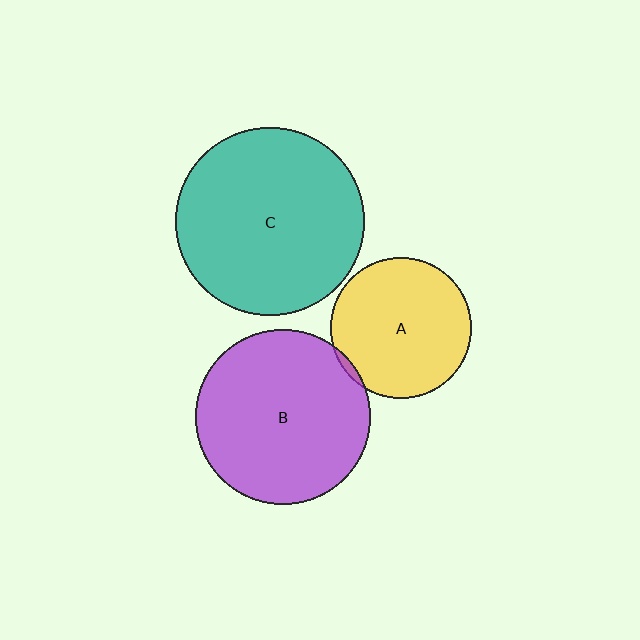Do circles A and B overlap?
Yes.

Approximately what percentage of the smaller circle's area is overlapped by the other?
Approximately 5%.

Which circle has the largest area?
Circle C (teal).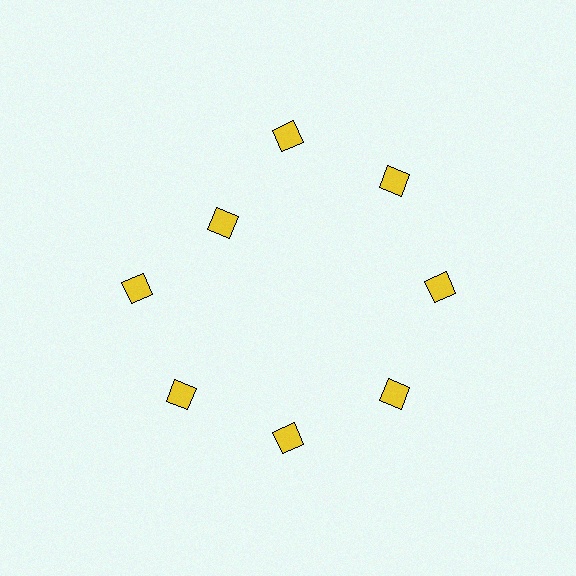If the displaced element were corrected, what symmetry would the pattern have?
It would have 8-fold rotational symmetry — the pattern would map onto itself every 45 degrees.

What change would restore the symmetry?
The symmetry would be restored by moving it outward, back onto the ring so that all 8 diamonds sit at equal angles and equal distance from the center.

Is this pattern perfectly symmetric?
No. The 8 yellow diamonds are arranged in a ring, but one element near the 10 o'clock position is pulled inward toward the center, breaking the 8-fold rotational symmetry.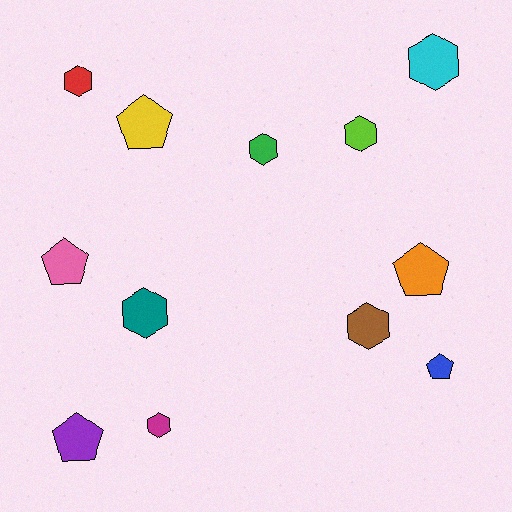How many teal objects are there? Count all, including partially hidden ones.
There is 1 teal object.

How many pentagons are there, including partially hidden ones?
There are 5 pentagons.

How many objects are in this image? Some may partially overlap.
There are 12 objects.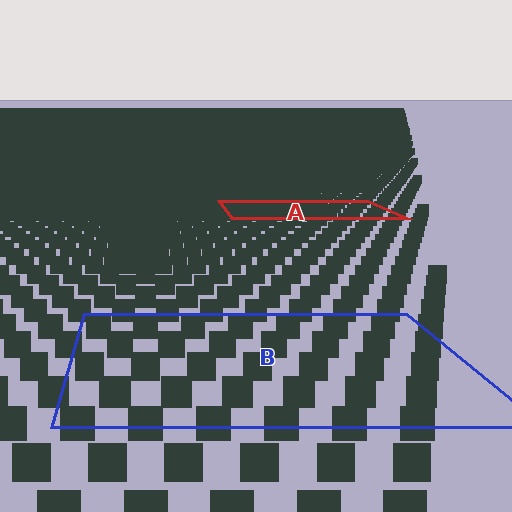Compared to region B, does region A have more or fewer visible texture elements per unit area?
Region A has more texture elements per unit area — they are packed more densely because it is farther away.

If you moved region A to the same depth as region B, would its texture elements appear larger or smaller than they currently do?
They would appear larger. At a closer depth, the same texture elements are projected at a bigger on-screen size.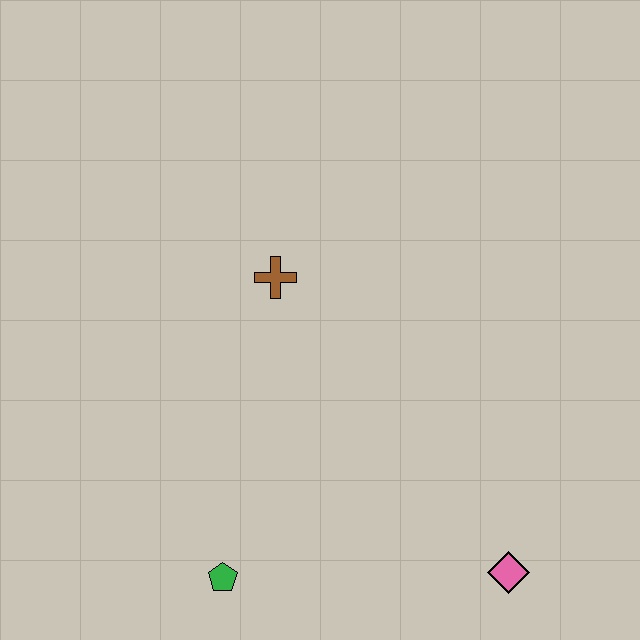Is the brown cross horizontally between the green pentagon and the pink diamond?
Yes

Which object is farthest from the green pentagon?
The brown cross is farthest from the green pentagon.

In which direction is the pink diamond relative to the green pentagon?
The pink diamond is to the right of the green pentagon.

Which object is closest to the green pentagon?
The pink diamond is closest to the green pentagon.